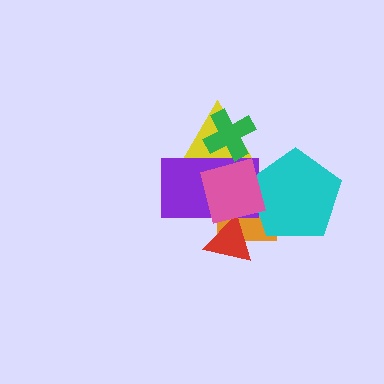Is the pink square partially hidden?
Yes, it is partially covered by another shape.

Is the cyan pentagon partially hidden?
Yes, it is partially covered by another shape.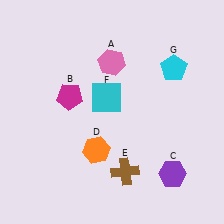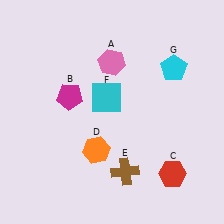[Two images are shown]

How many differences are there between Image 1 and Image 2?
There is 1 difference between the two images.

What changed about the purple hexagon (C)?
In Image 1, C is purple. In Image 2, it changed to red.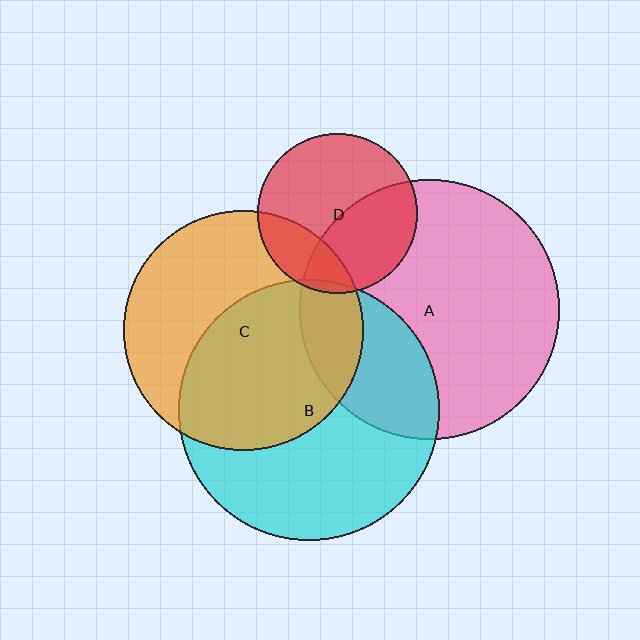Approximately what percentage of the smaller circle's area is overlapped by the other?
Approximately 20%.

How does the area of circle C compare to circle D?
Approximately 2.2 times.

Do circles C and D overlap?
Yes.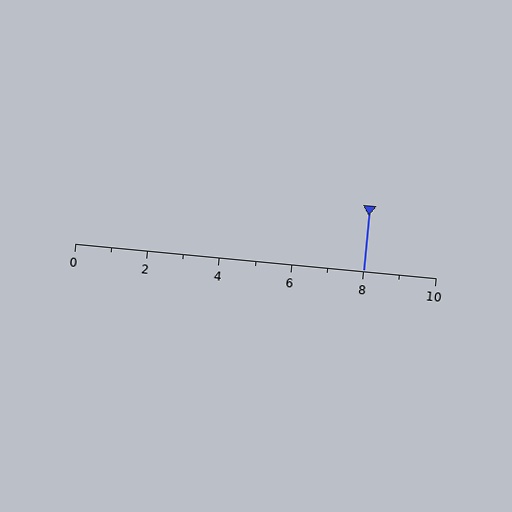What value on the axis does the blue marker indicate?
The marker indicates approximately 8.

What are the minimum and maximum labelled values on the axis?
The axis runs from 0 to 10.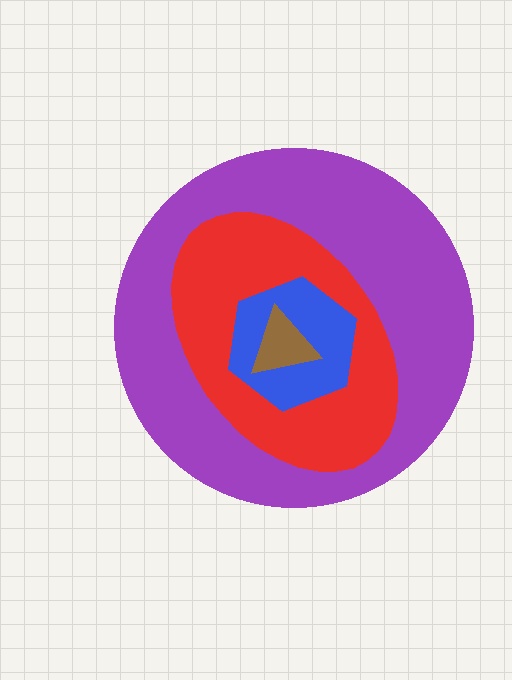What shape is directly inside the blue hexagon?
The brown triangle.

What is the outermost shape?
The purple circle.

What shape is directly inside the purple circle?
The red ellipse.